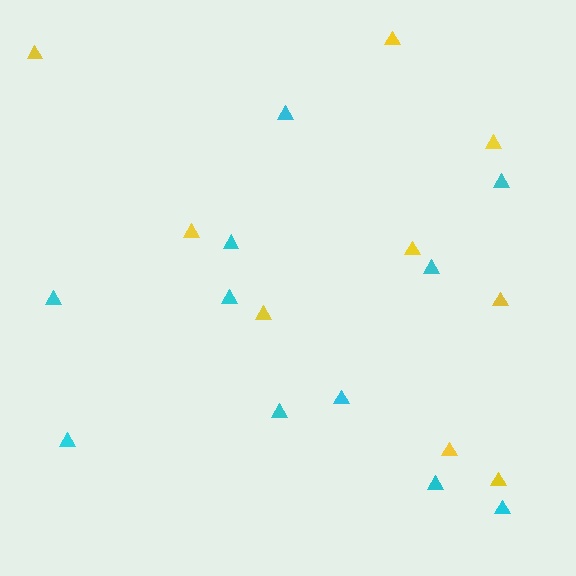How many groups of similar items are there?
There are 2 groups: one group of cyan triangles (11) and one group of yellow triangles (9).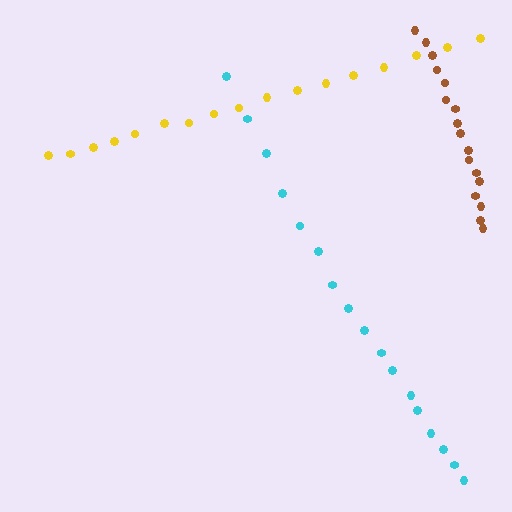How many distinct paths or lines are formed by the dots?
There are 3 distinct paths.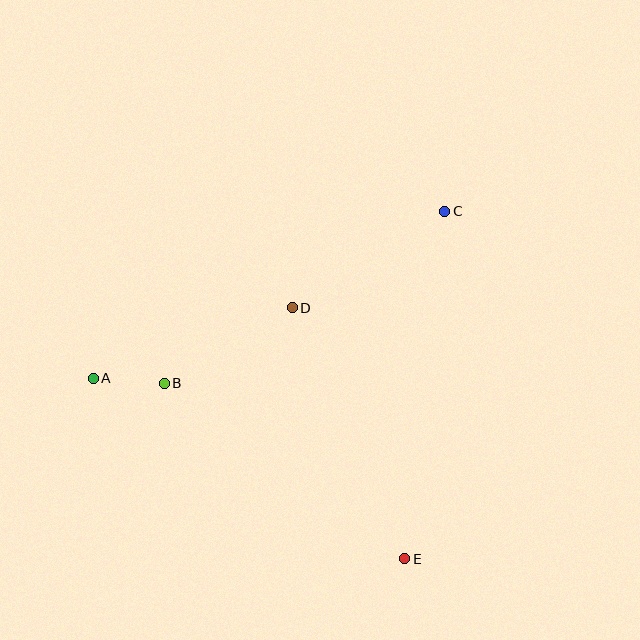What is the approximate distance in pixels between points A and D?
The distance between A and D is approximately 211 pixels.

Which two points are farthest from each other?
Points A and C are farthest from each other.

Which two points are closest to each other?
Points A and B are closest to each other.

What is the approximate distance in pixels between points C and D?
The distance between C and D is approximately 180 pixels.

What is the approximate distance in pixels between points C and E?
The distance between C and E is approximately 350 pixels.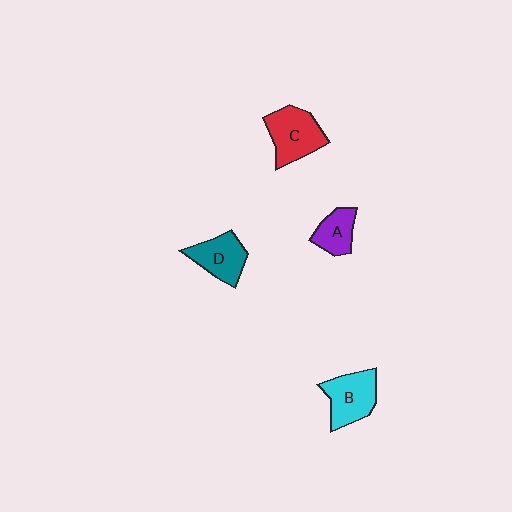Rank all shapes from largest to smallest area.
From largest to smallest: C (red), B (cyan), D (teal), A (purple).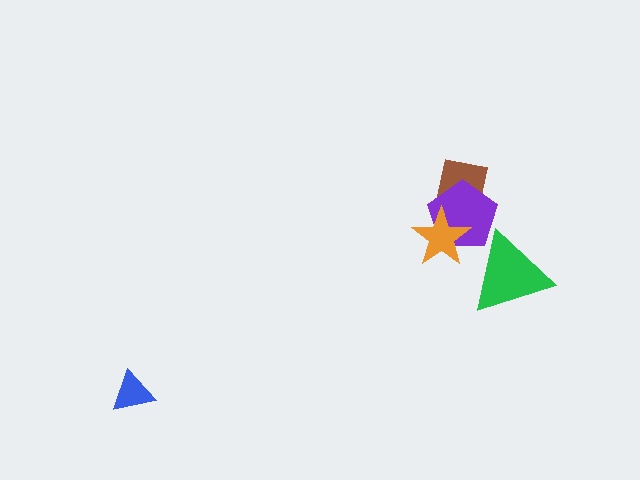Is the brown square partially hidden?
Yes, it is partially covered by another shape.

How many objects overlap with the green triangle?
1 object overlaps with the green triangle.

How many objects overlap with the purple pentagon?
3 objects overlap with the purple pentagon.